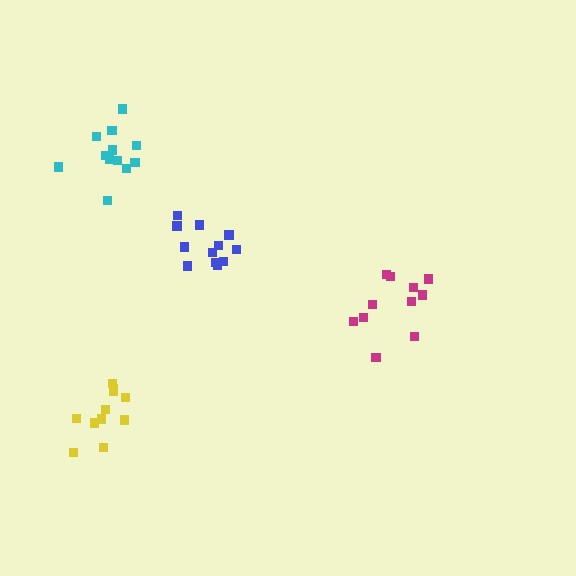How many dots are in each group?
Group 1: 11 dots, Group 2: 12 dots, Group 3: 11 dots, Group 4: 12 dots (46 total).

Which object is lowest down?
The yellow cluster is bottommost.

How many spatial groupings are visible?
There are 4 spatial groupings.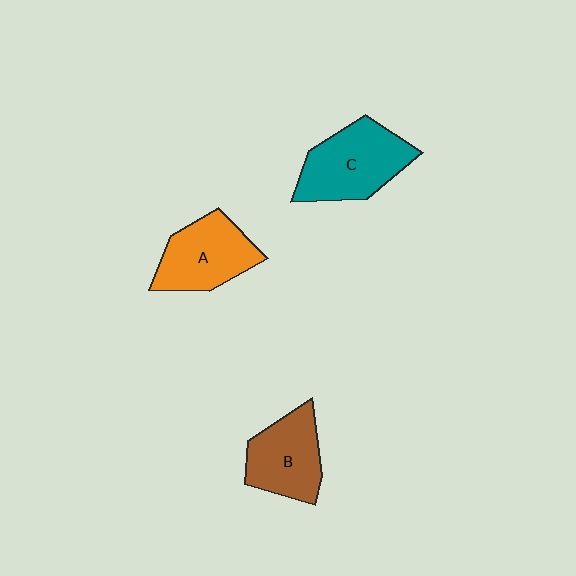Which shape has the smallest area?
Shape B (brown).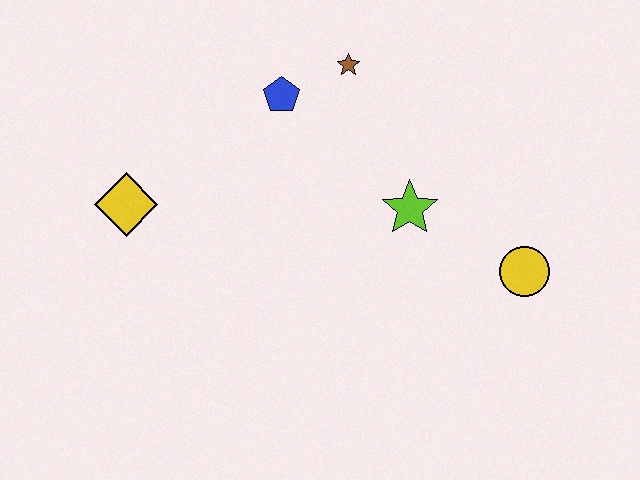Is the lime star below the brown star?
Yes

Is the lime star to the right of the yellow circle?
No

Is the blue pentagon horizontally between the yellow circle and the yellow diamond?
Yes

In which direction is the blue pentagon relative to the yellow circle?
The blue pentagon is to the left of the yellow circle.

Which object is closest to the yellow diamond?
The blue pentagon is closest to the yellow diamond.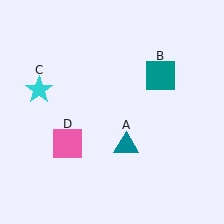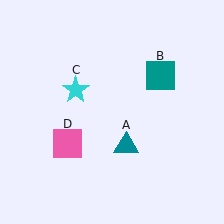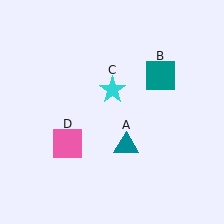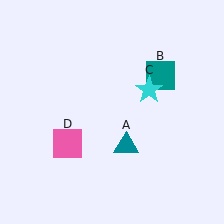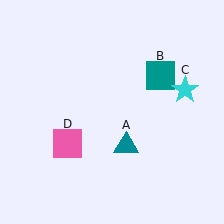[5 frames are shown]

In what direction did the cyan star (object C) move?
The cyan star (object C) moved right.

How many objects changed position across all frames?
1 object changed position: cyan star (object C).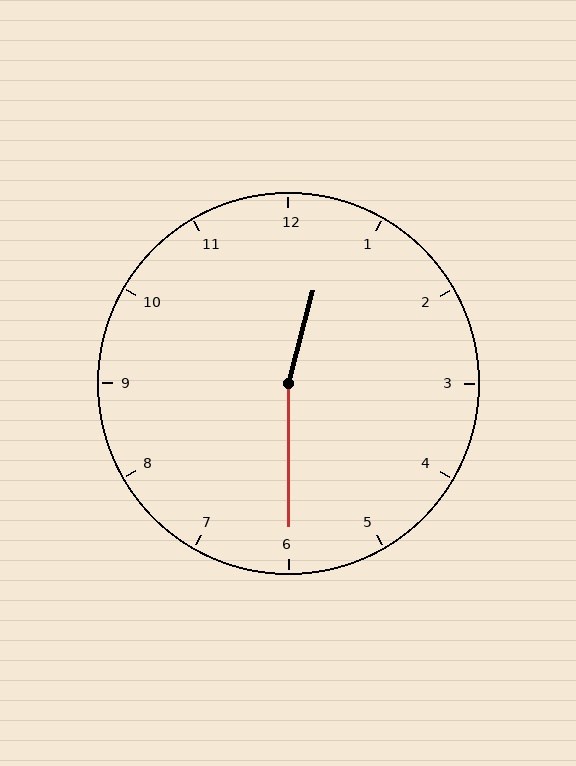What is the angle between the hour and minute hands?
Approximately 165 degrees.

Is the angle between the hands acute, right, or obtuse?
It is obtuse.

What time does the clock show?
12:30.